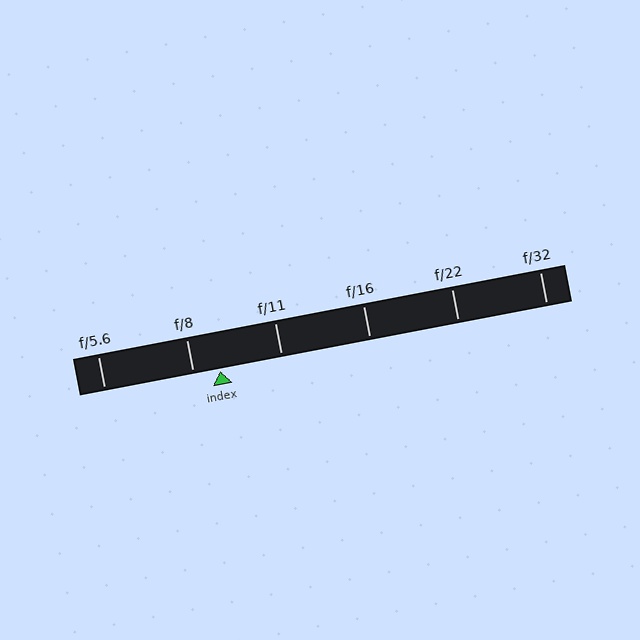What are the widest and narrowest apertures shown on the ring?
The widest aperture shown is f/5.6 and the narrowest is f/32.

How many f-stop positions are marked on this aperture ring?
There are 6 f-stop positions marked.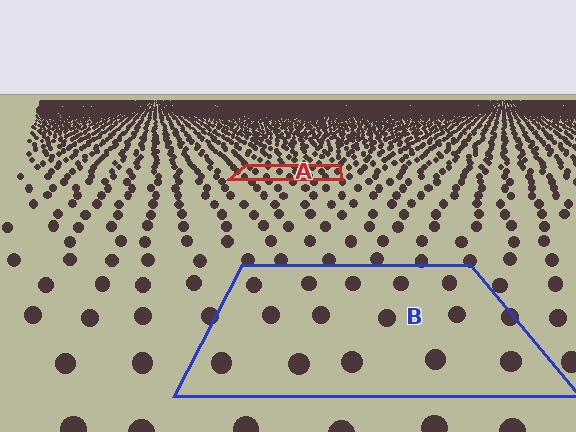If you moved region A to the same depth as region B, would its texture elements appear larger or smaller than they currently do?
They would appear larger. At a closer depth, the same texture elements are projected at a bigger on-screen size.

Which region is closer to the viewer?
Region B is closer. The texture elements there are larger and more spread out.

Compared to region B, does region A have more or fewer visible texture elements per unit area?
Region A has more texture elements per unit area — they are packed more densely because it is farther away.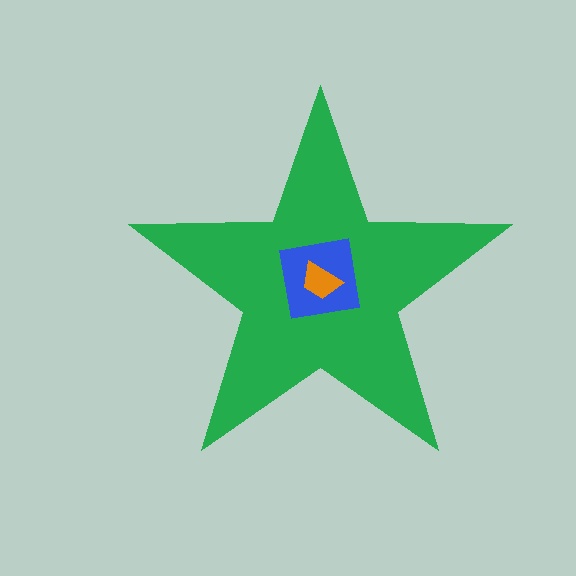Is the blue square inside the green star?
Yes.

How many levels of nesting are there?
3.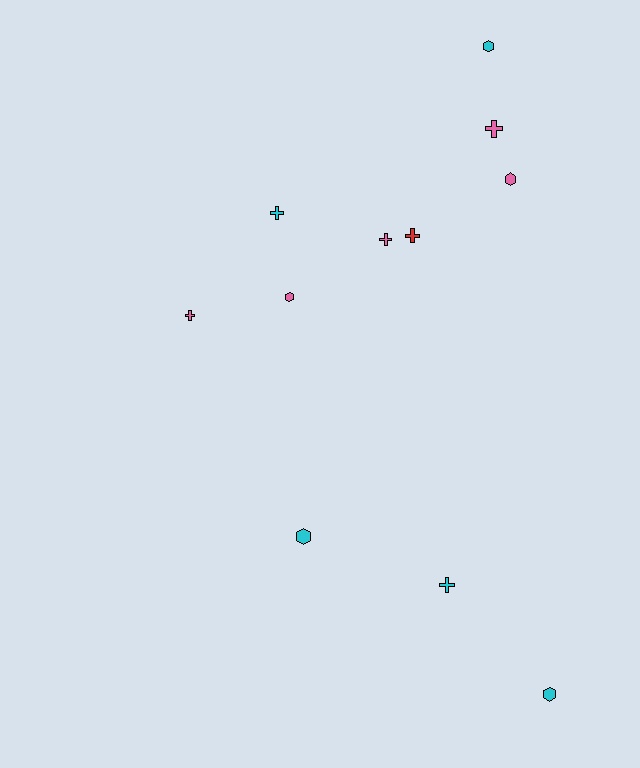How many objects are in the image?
There are 11 objects.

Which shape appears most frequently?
Cross, with 6 objects.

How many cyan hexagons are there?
There are 3 cyan hexagons.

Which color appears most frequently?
Pink, with 5 objects.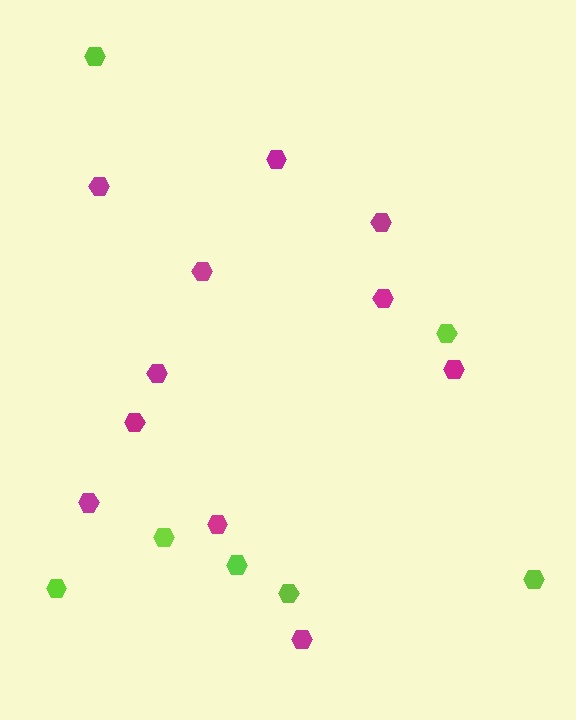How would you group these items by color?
There are 2 groups: one group of lime hexagons (7) and one group of magenta hexagons (11).